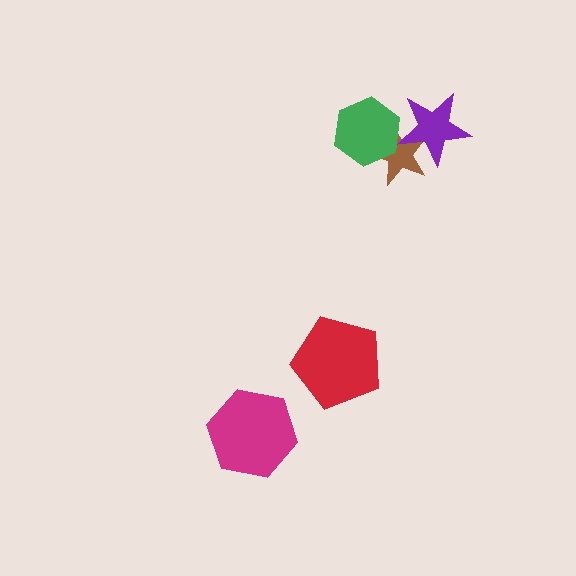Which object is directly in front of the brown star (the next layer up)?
The green hexagon is directly in front of the brown star.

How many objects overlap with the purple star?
2 objects overlap with the purple star.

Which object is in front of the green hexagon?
The purple star is in front of the green hexagon.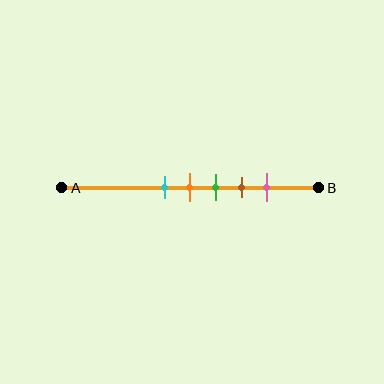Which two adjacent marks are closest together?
The cyan and orange marks are the closest adjacent pair.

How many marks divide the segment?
There are 5 marks dividing the segment.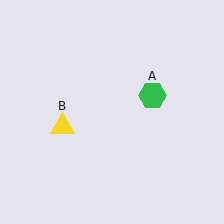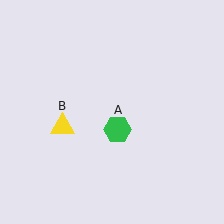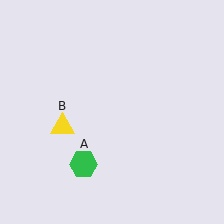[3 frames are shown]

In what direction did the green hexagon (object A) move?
The green hexagon (object A) moved down and to the left.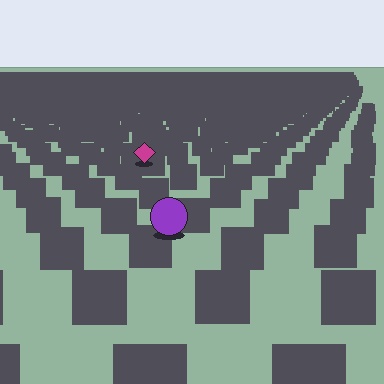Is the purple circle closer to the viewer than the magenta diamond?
Yes. The purple circle is closer — you can tell from the texture gradient: the ground texture is coarser near it.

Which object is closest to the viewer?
The purple circle is closest. The texture marks near it are larger and more spread out.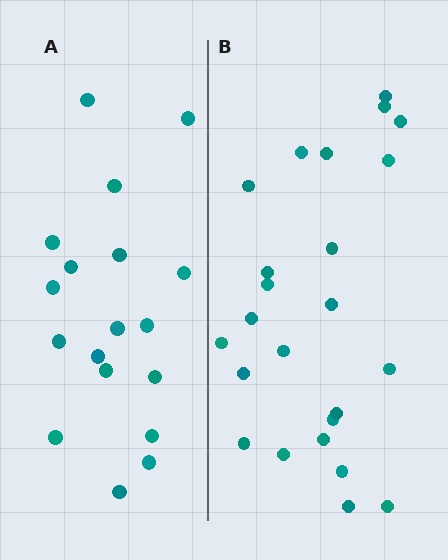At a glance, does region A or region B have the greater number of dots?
Region B (the right region) has more dots.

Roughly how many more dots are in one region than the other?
Region B has about 6 more dots than region A.